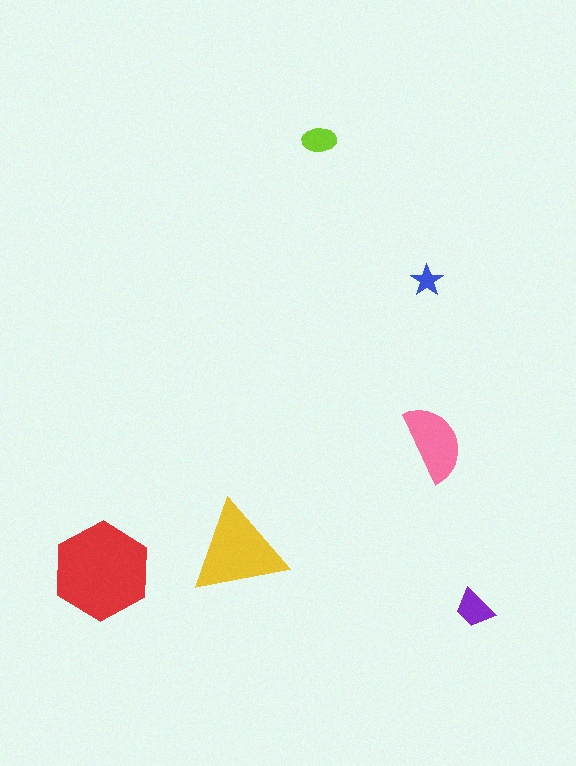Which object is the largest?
The red hexagon.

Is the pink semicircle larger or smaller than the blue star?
Larger.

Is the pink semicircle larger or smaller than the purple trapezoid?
Larger.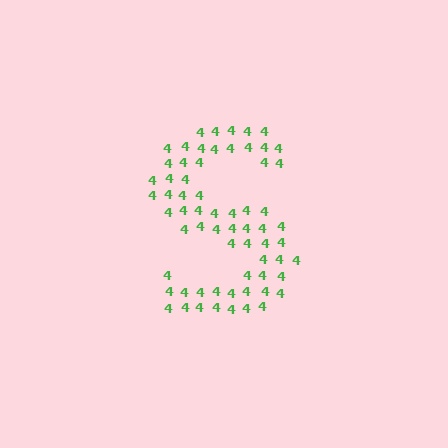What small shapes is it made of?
It is made of small digit 4's.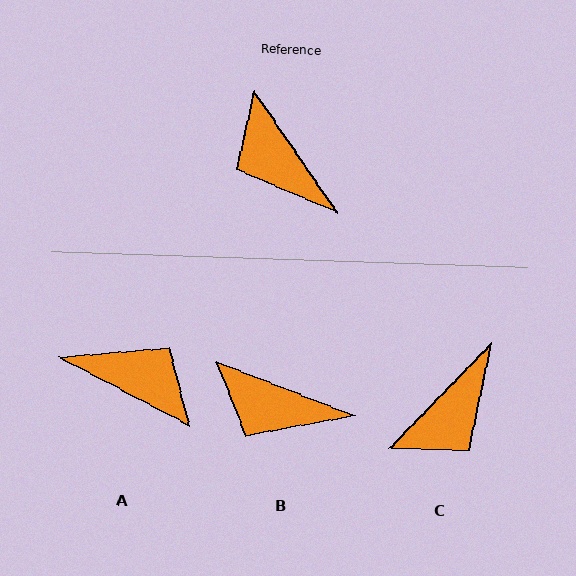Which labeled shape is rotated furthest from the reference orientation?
A, about 152 degrees away.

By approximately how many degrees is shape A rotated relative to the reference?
Approximately 152 degrees clockwise.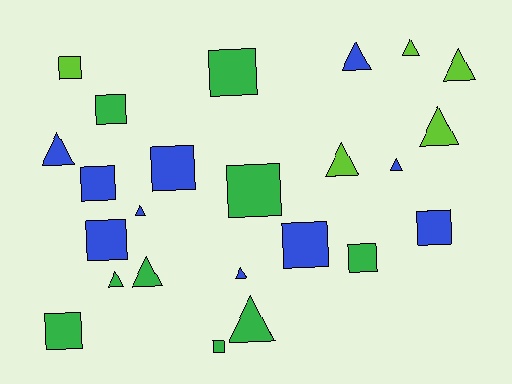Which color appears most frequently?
Blue, with 10 objects.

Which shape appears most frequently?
Triangle, with 12 objects.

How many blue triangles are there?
There are 5 blue triangles.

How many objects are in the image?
There are 24 objects.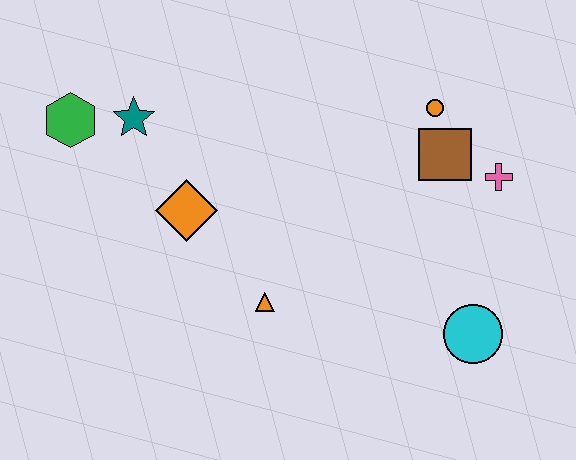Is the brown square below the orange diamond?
No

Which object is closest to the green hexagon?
The teal star is closest to the green hexagon.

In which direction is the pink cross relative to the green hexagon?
The pink cross is to the right of the green hexagon.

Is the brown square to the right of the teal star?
Yes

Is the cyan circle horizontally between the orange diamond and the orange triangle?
No